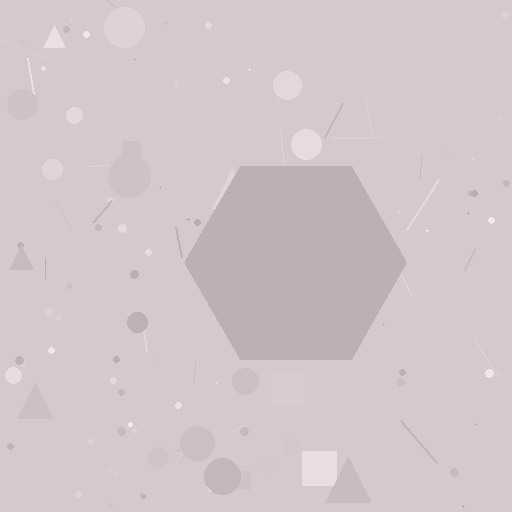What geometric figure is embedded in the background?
A hexagon is embedded in the background.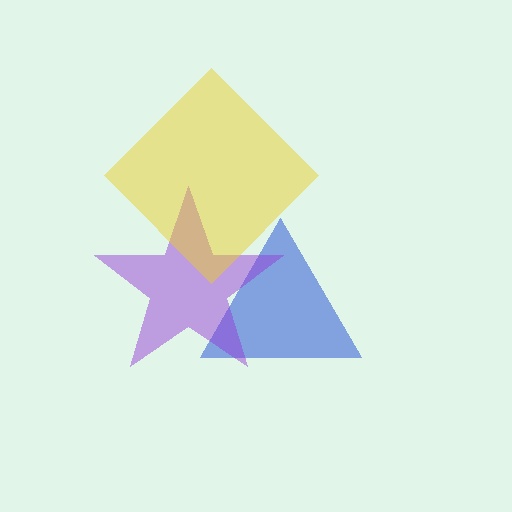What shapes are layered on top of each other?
The layered shapes are: a blue triangle, a purple star, a yellow diamond.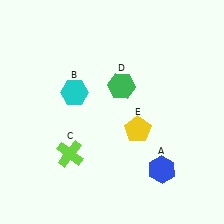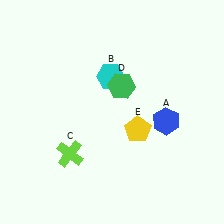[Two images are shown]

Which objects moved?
The objects that moved are: the blue hexagon (A), the cyan hexagon (B).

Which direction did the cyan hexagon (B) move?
The cyan hexagon (B) moved right.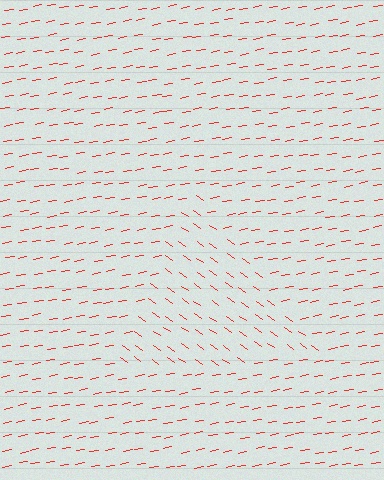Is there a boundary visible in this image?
Yes, there is a texture boundary formed by a change in line orientation.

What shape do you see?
I see a triangle.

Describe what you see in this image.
The image is filled with small red line segments. A triangle region in the image has lines oriented differently from the surrounding lines, creating a visible texture boundary.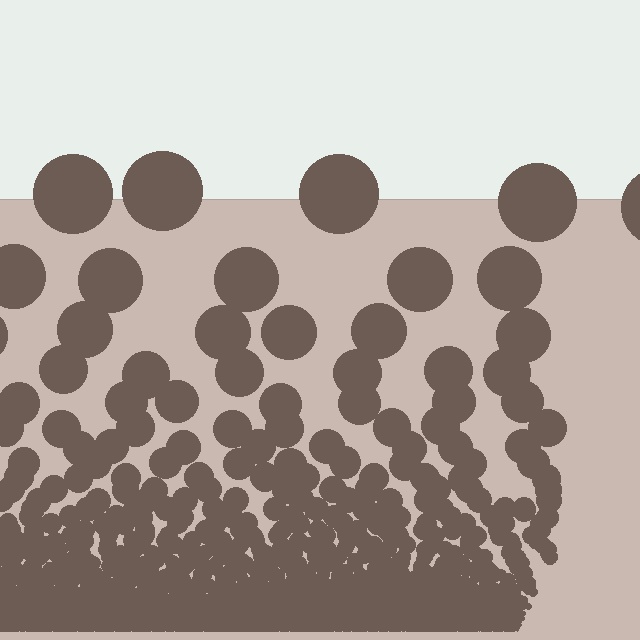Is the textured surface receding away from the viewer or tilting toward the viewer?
The surface appears to tilt toward the viewer. Texture elements get larger and sparser toward the top.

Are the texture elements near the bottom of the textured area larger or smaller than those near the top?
Smaller. The gradient is inverted — elements near the bottom are smaller and denser.